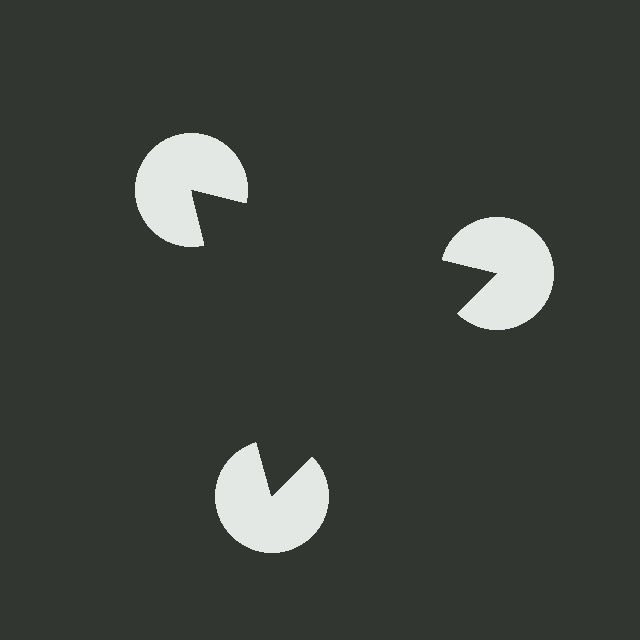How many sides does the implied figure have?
3 sides.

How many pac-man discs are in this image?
There are 3 — one at each vertex of the illusory triangle.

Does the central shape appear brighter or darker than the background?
It typically appears slightly darker than the background, even though no actual brightness change is drawn.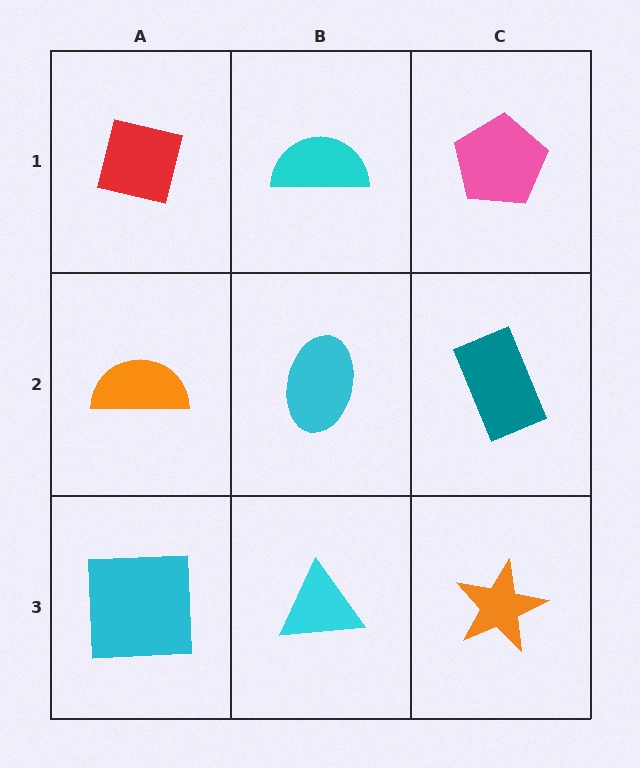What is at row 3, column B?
A cyan triangle.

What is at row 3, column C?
An orange star.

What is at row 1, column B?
A cyan semicircle.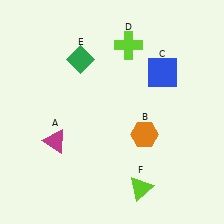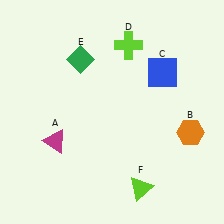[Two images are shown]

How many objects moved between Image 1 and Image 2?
1 object moved between the two images.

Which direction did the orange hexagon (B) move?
The orange hexagon (B) moved right.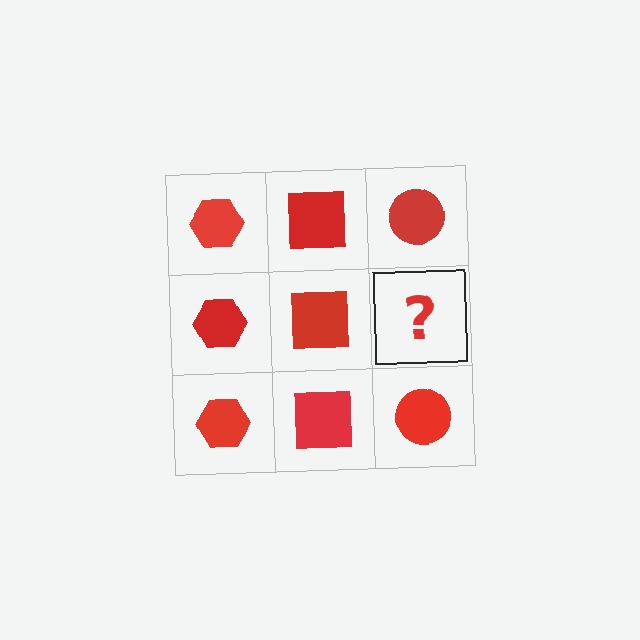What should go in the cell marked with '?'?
The missing cell should contain a red circle.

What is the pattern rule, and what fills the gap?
The rule is that each column has a consistent shape. The gap should be filled with a red circle.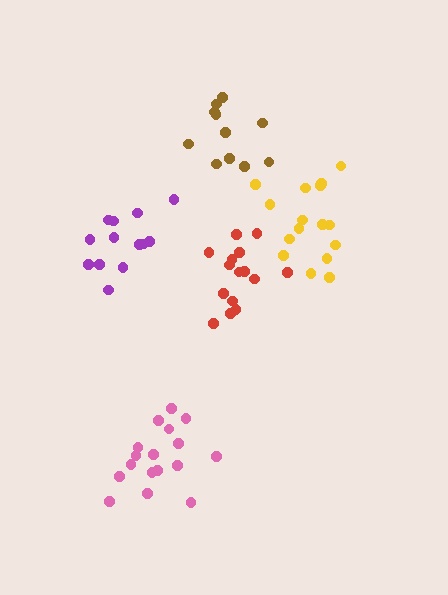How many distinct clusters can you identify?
There are 5 distinct clusters.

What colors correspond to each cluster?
The clusters are colored: yellow, pink, brown, red, purple.